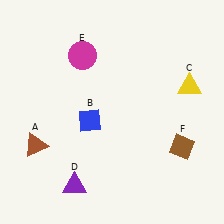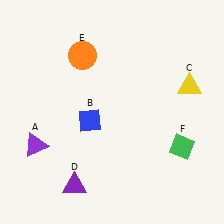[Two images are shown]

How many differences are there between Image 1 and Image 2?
There are 3 differences between the two images.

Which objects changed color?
A changed from brown to purple. E changed from magenta to orange. F changed from brown to green.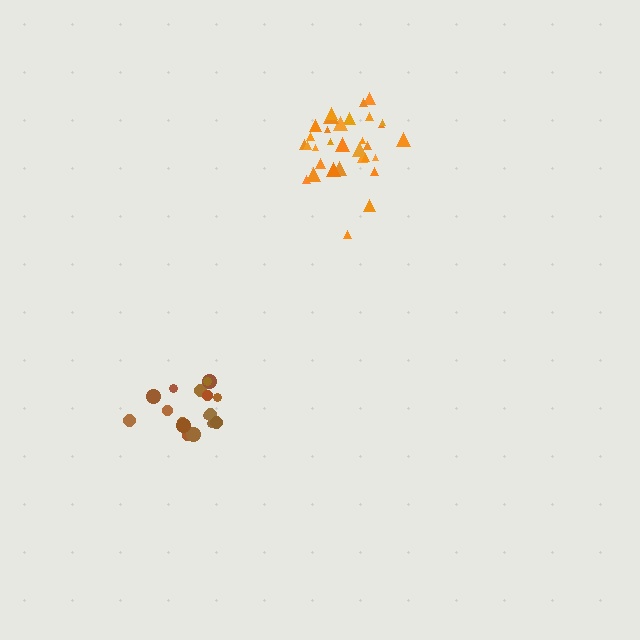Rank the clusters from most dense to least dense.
orange, brown.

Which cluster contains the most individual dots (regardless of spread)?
Orange (34).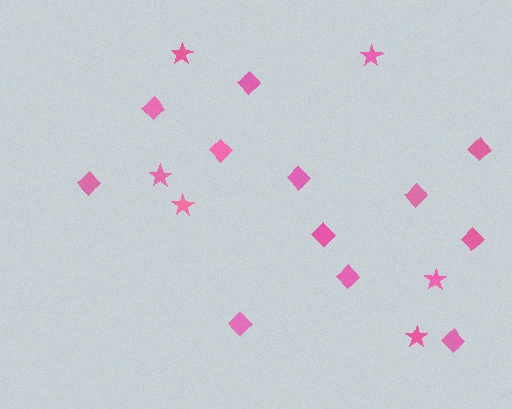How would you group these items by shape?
There are 2 groups: one group of stars (6) and one group of diamonds (12).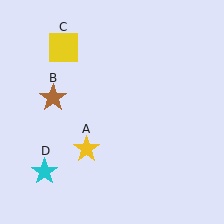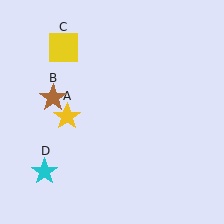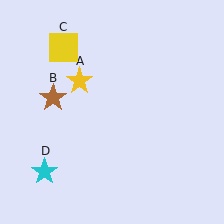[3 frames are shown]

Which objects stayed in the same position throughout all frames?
Brown star (object B) and yellow square (object C) and cyan star (object D) remained stationary.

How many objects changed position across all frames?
1 object changed position: yellow star (object A).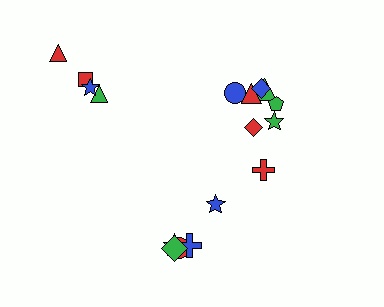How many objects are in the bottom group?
There are 5 objects.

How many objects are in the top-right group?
There are 8 objects.